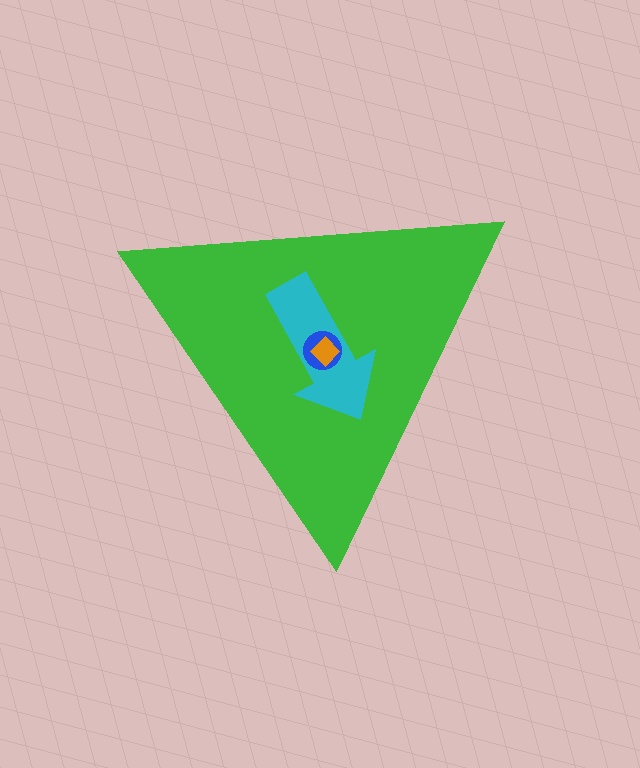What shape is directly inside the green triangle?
The cyan arrow.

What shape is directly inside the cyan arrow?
The blue circle.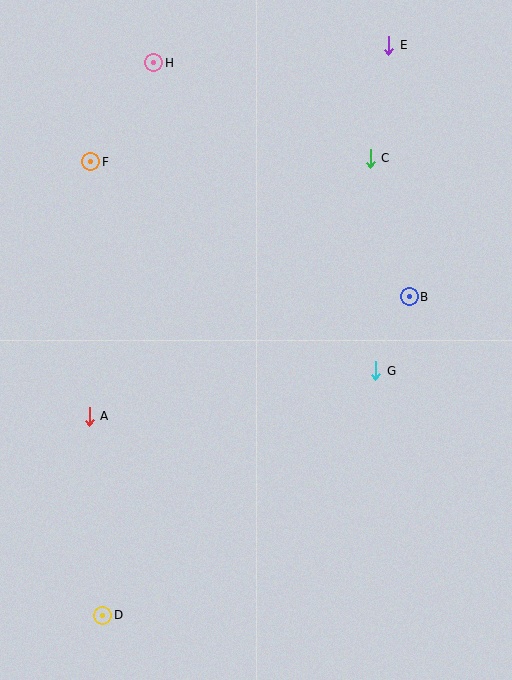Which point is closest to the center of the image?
Point G at (376, 371) is closest to the center.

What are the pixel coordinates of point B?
Point B is at (409, 297).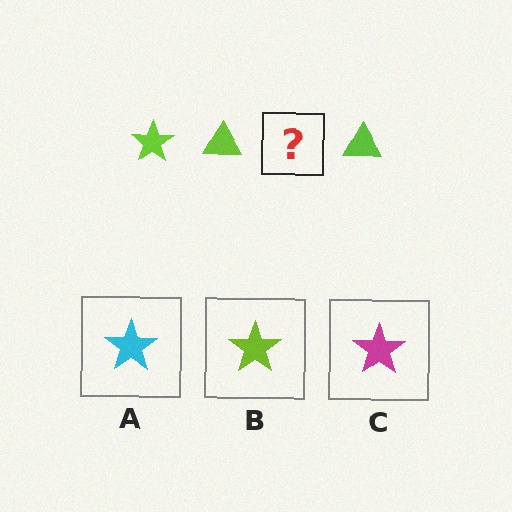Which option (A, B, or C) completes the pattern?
B.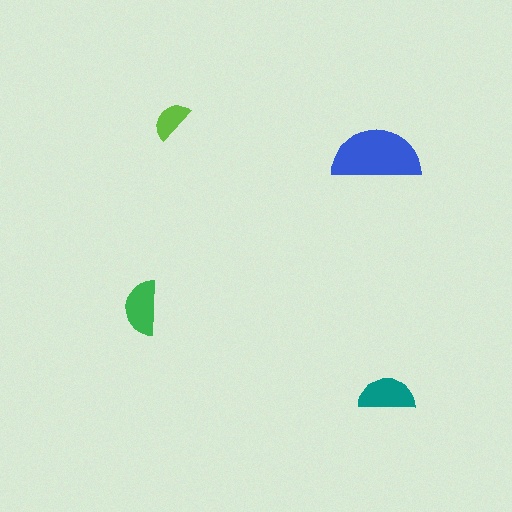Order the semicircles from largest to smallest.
the blue one, the teal one, the green one, the lime one.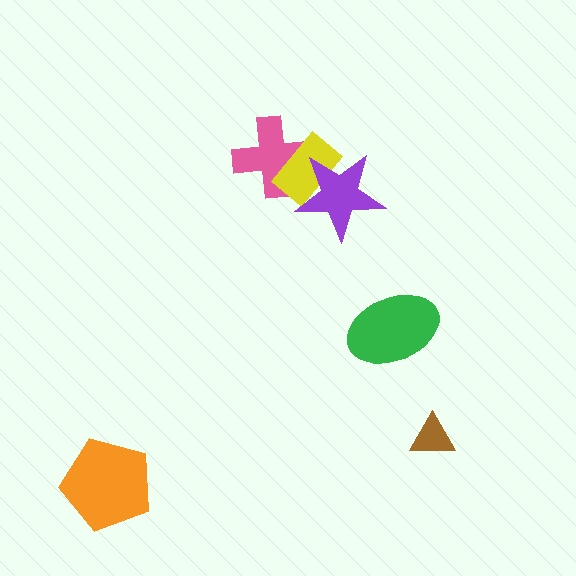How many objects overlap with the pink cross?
2 objects overlap with the pink cross.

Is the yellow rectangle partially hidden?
Yes, it is partially covered by another shape.